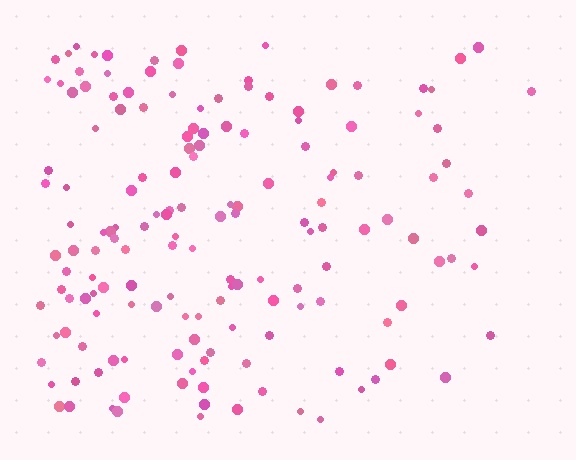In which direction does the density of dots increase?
From right to left, with the left side densest.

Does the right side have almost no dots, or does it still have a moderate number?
Still a moderate number, just noticeably fewer than the left.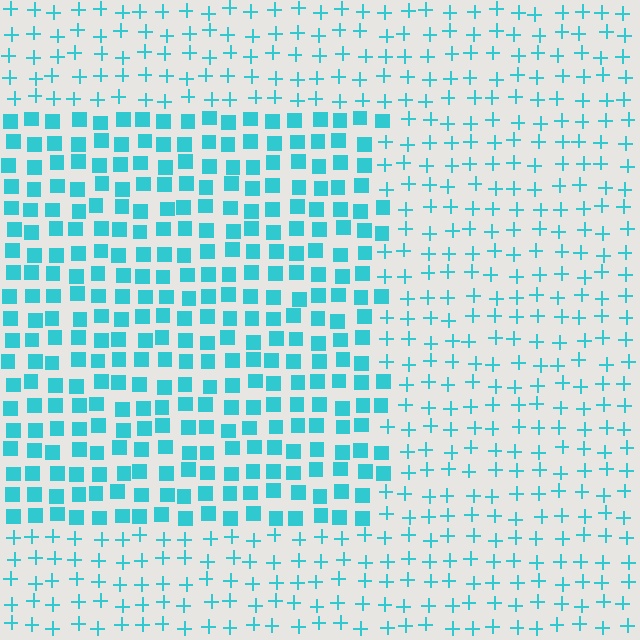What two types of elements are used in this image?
The image uses squares inside the rectangle region and plus signs outside it.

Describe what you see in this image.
The image is filled with small cyan elements arranged in a uniform grid. A rectangle-shaped region contains squares, while the surrounding area contains plus signs. The boundary is defined purely by the change in element shape.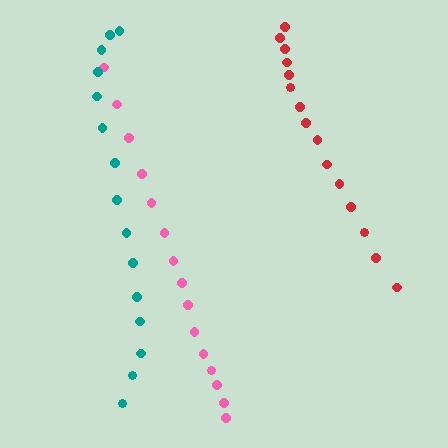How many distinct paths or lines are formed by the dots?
There are 3 distinct paths.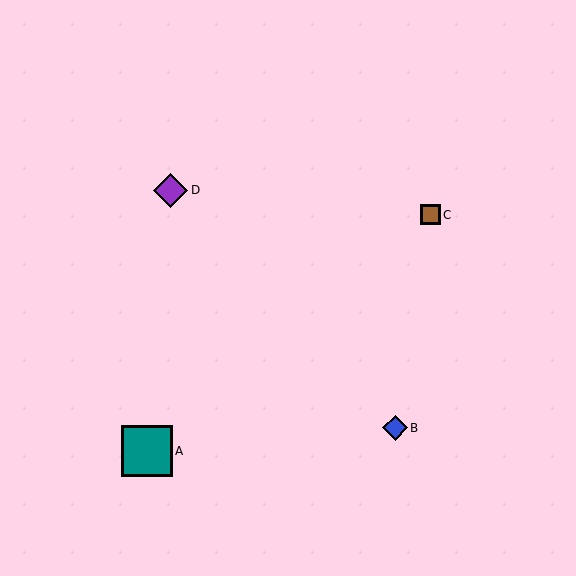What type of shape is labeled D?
Shape D is a purple diamond.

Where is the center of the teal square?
The center of the teal square is at (147, 451).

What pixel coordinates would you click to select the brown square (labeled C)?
Click at (430, 215) to select the brown square C.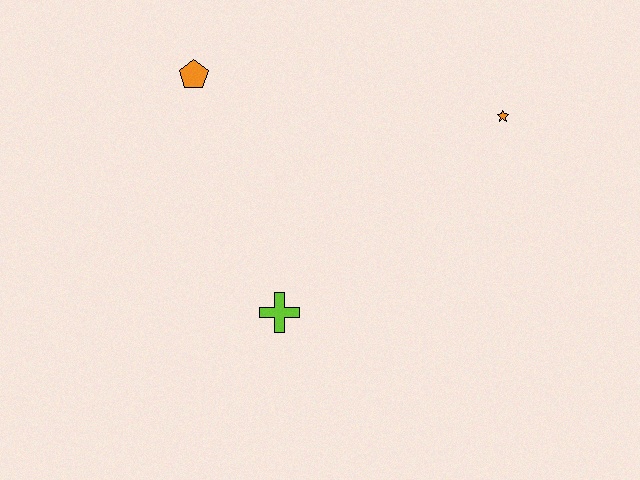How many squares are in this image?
There are no squares.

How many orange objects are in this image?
There are 2 orange objects.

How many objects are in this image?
There are 3 objects.